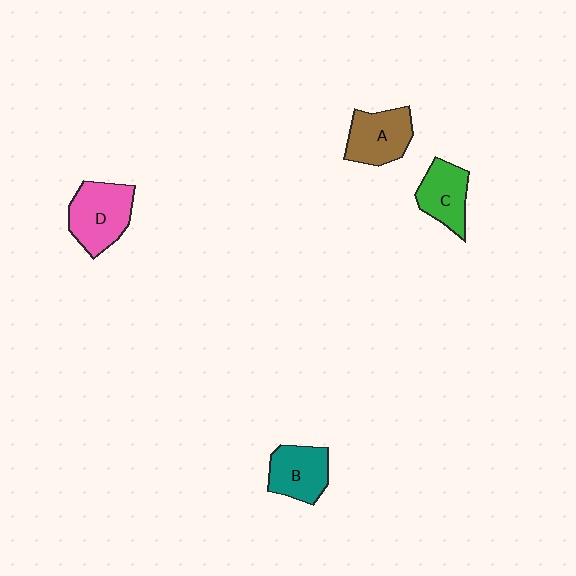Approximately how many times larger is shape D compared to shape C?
Approximately 1.3 times.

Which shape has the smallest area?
Shape C (green).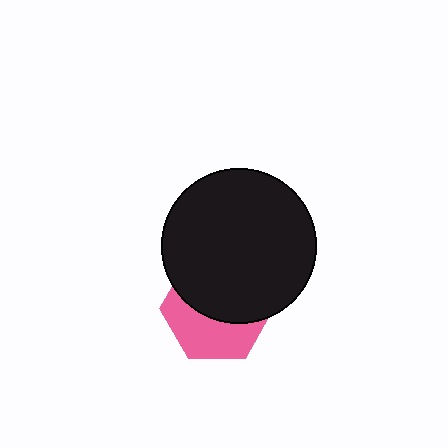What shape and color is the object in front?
The object in front is a black circle.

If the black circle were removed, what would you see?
You would see the complete pink hexagon.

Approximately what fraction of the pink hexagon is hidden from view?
Roughly 56% of the pink hexagon is hidden behind the black circle.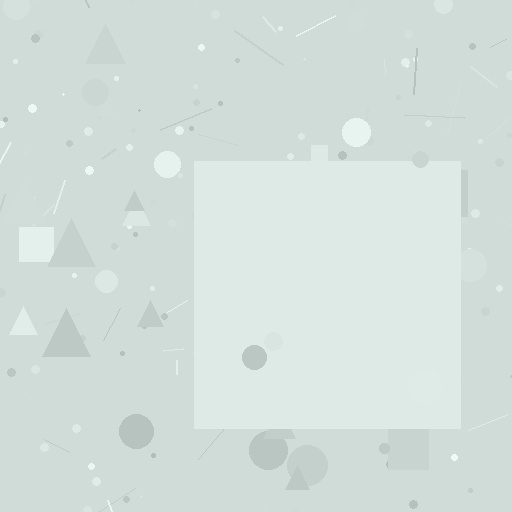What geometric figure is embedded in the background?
A square is embedded in the background.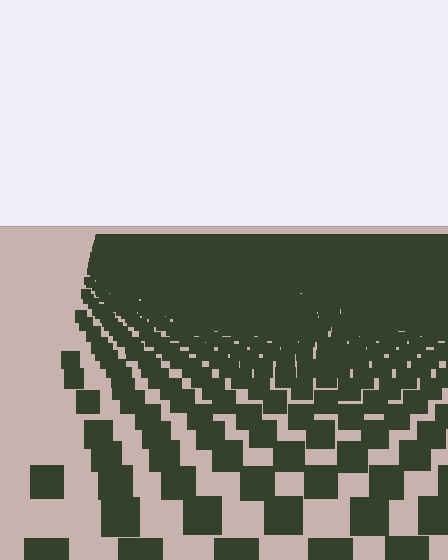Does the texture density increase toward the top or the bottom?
Density increases toward the top.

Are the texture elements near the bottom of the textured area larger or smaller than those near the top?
Larger. Near the bottom, elements are closer to the viewer and appear at a bigger on-screen size.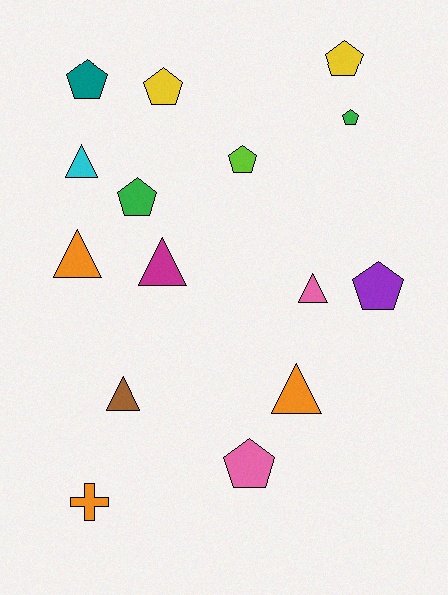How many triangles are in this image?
There are 6 triangles.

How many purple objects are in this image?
There is 1 purple object.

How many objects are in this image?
There are 15 objects.